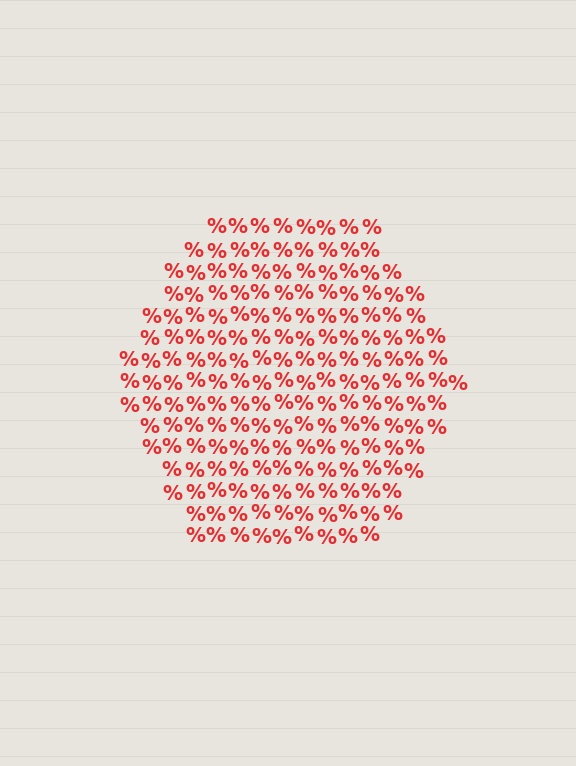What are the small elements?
The small elements are percent signs.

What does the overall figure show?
The overall figure shows a hexagon.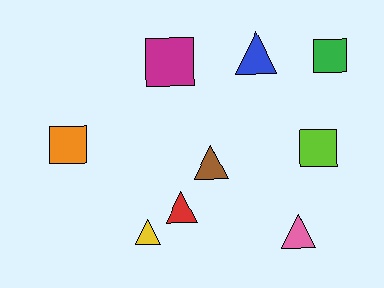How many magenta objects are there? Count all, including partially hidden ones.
There is 1 magenta object.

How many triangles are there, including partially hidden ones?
There are 5 triangles.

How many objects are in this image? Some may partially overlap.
There are 9 objects.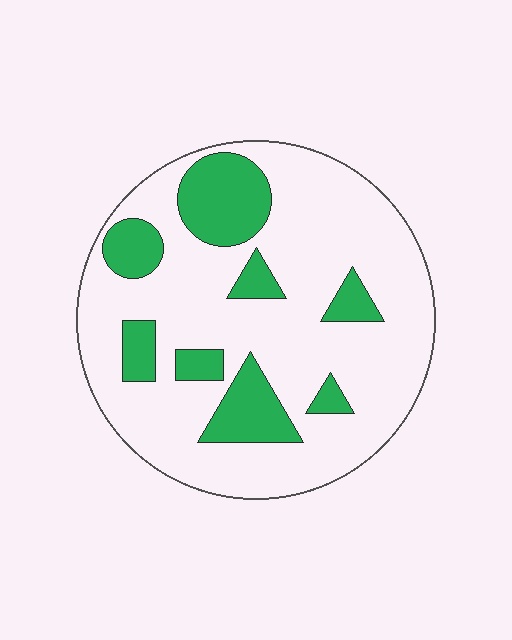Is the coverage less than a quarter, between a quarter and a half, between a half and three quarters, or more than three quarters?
Less than a quarter.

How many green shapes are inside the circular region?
8.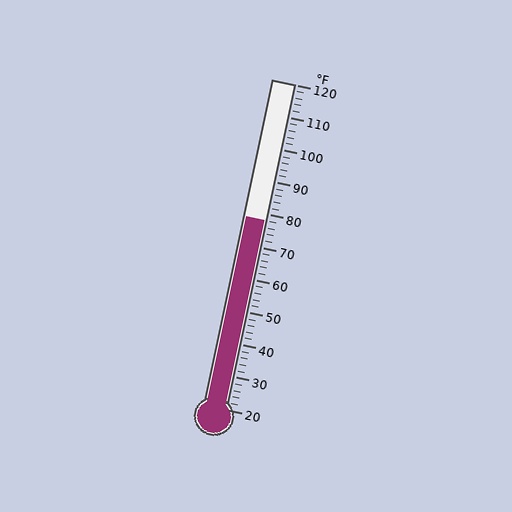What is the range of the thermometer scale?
The thermometer scale ranges from 20°F to 120°F.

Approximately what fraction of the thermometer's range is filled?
The thermometer is filled to approximately 60% of its range.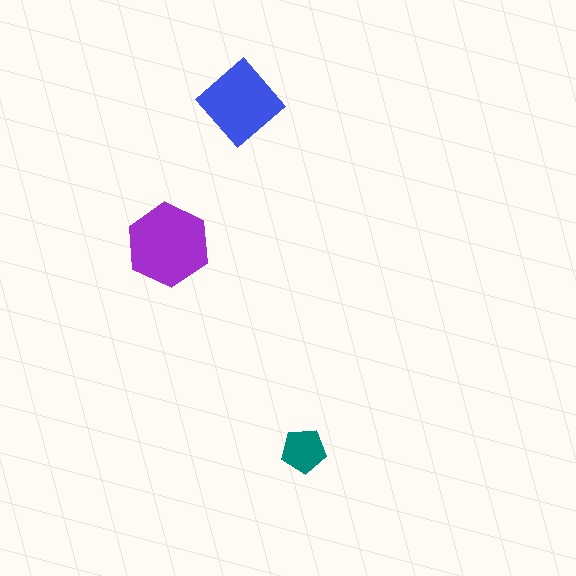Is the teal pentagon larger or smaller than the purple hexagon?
Smaller.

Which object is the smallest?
The teal pentagon.